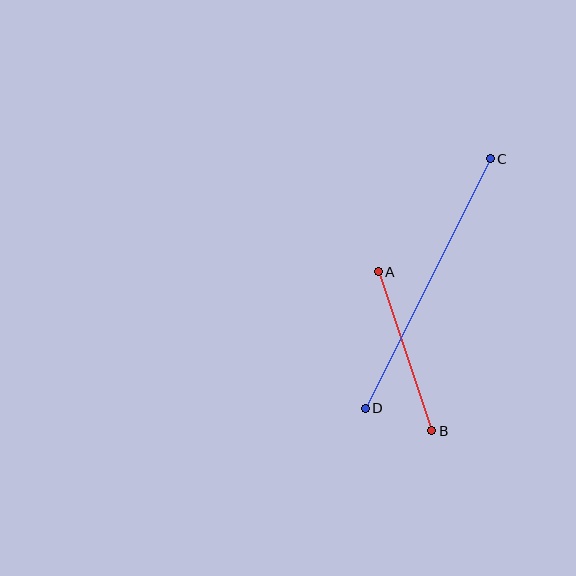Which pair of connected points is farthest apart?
Points C and D are farthest apart.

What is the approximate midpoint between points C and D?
The midpoint is at approximately (428, 284) pixels.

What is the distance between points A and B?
The distance is approximately 168 pixels.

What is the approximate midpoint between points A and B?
The midpoint is at approximately (405, 351) pixels.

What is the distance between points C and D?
The distance is approximately 279 pixels.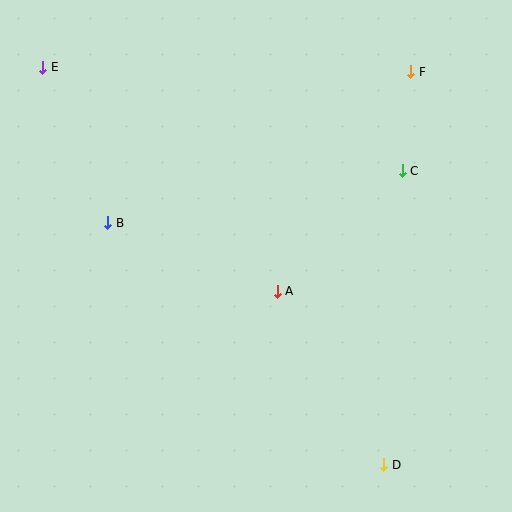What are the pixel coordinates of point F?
Point F is at (411, 72).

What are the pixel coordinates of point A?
Point A is at (277, 291).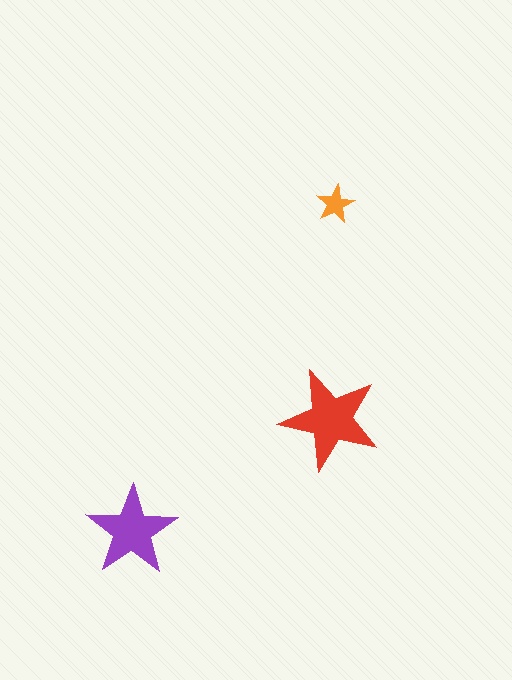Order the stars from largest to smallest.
the red one, the purple one, the orange one.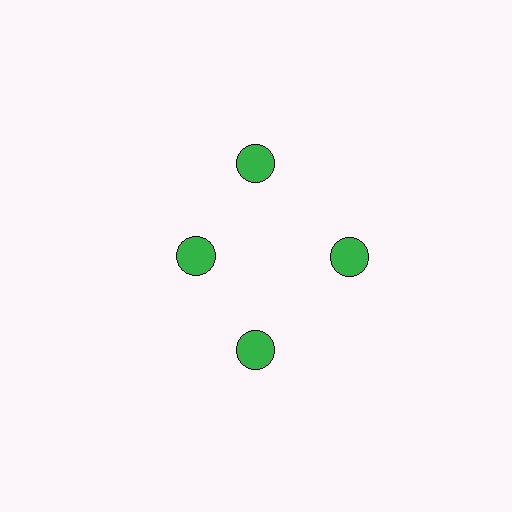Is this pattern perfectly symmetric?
No. The 4 green circles are arranged in a ring, but one element near the 9 o'clock position is pulled inward toward the center, breaking the 4-fold rotational symmetry.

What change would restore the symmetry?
The symmetry would be restored by moving it outward, back onto the ring so that all 4 circles sit at equal angles and equal distance from the center.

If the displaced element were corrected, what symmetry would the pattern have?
It would have 4-fold rotational symmetry — the pattern would map onto itself every 90 degrees.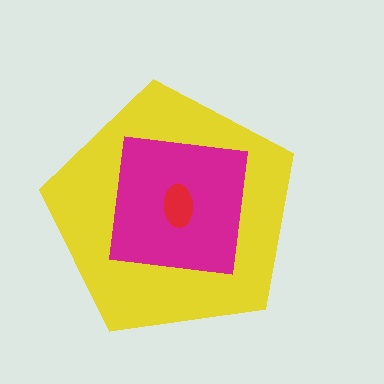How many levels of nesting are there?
3.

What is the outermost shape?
The yellow pentagon.